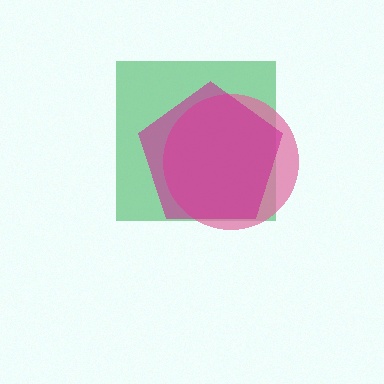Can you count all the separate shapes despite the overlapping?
Yes, there are 3 separate shapes.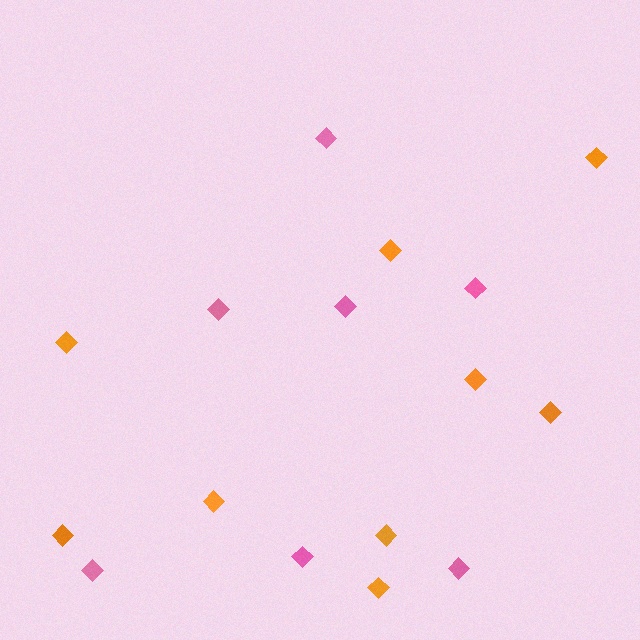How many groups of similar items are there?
There are 2 groups: one group of orange diamonds (9) and one group of pink diamonds (7).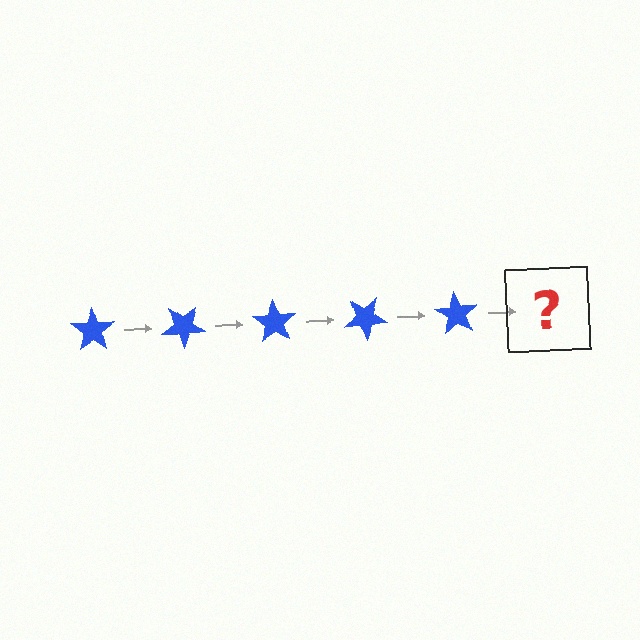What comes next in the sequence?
The next element should be a blue star rotated 175 degrees.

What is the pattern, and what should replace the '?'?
The pattern is that the star rotates 35 degrees each step. The '?' should be a blue star rotated 175 degrees.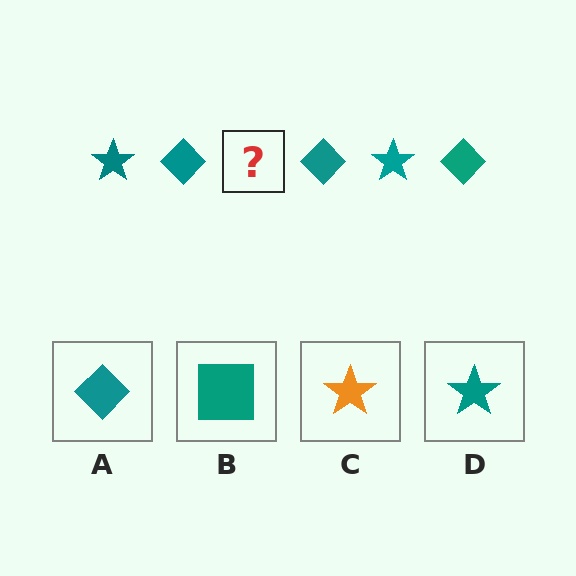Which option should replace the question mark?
Option D.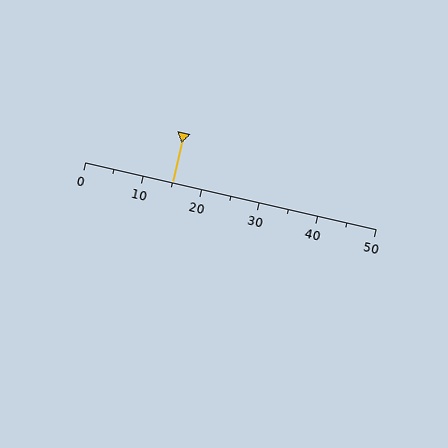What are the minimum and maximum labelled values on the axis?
The axis runs from 0 to 50.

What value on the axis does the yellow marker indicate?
The marker indicates approximately 15.